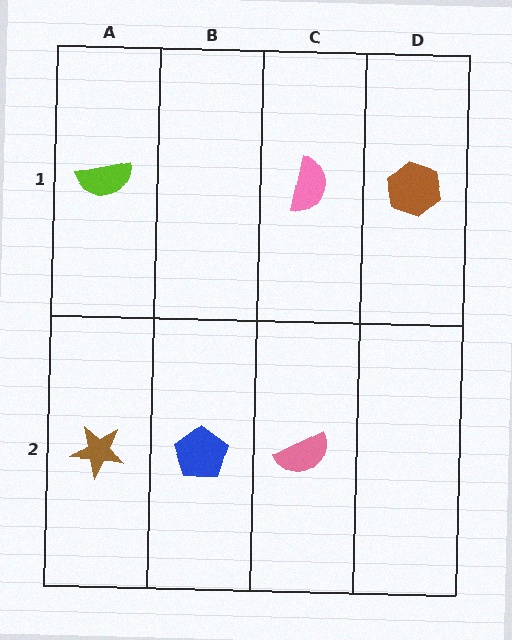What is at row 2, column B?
A blue pentagon.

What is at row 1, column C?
A pink semicircle.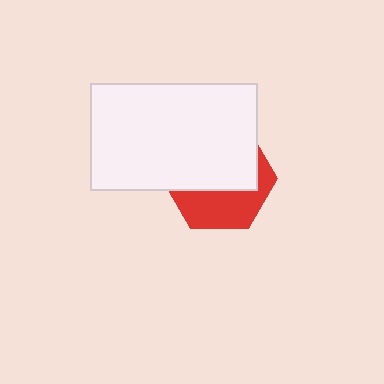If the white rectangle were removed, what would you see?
You would see the complete red hexagon.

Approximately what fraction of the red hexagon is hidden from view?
Roughly 59% of the red hexagon is hidden behind the white rectangle.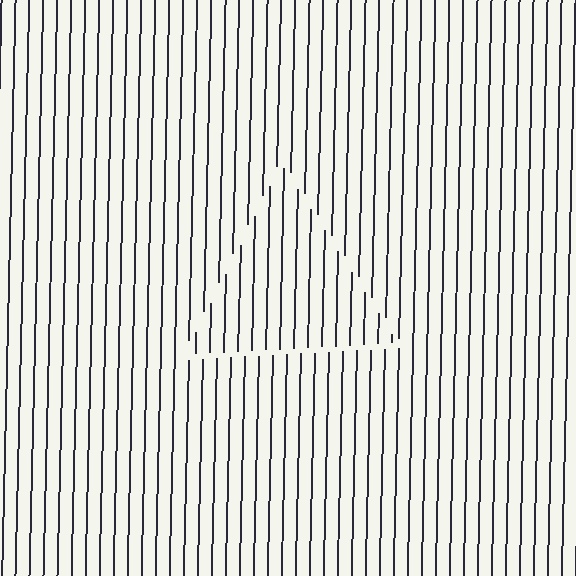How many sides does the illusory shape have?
3 sides — the line-ends trace a triangle.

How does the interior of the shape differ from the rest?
The interior of the shape contains the same grating, shifted by half a period — the contour is defined by the phase discontinuity where line-ends from the inner and outer gratings abut.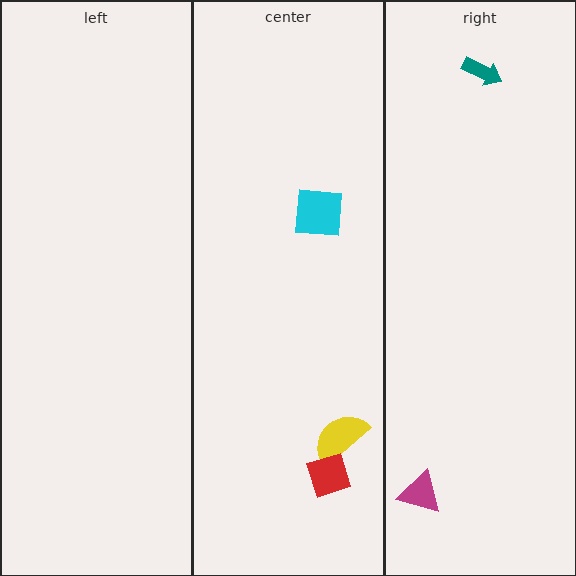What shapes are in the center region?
The yellow semicircle, the red diamond, the cyan square.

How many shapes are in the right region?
2.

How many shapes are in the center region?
3.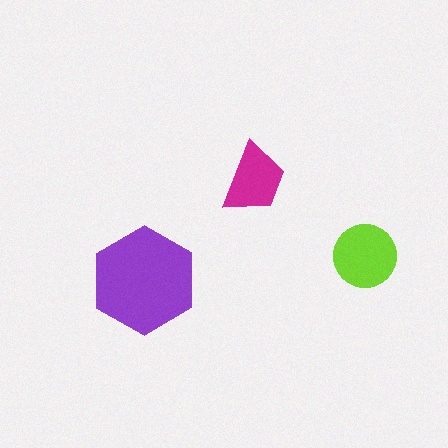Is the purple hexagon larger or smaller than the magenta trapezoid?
Larger.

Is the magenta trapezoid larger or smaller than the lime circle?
Smaller.